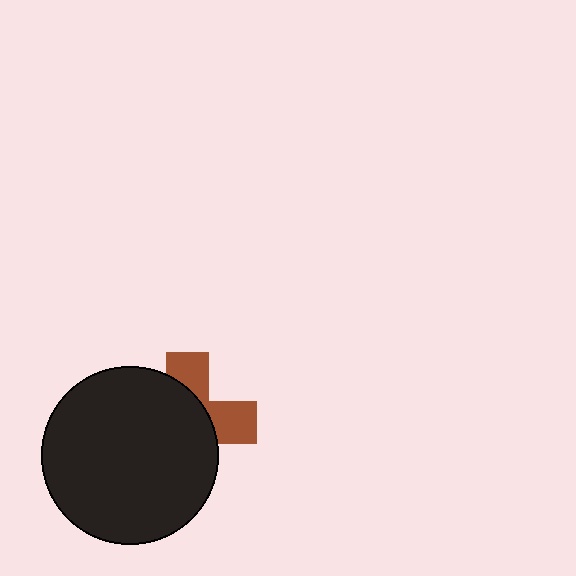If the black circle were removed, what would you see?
You would see the complete brown cross.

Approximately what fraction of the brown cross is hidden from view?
Roughly 66% of the brown cross is hidden behind the black circle.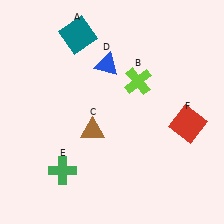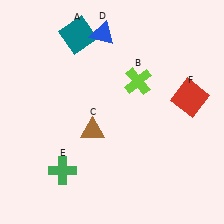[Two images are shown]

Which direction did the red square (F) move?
The red square (F) moved up.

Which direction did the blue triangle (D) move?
The blue triangle (D) moved up.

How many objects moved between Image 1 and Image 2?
2 objects moved between the two images.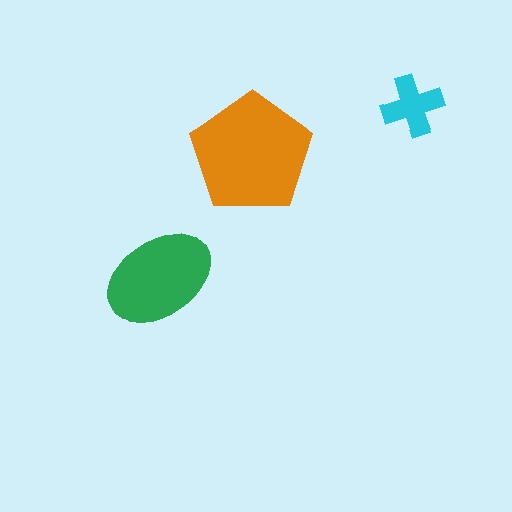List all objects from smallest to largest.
The cyan cross, the green ellipse, the orange pentagon.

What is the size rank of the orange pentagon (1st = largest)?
1st.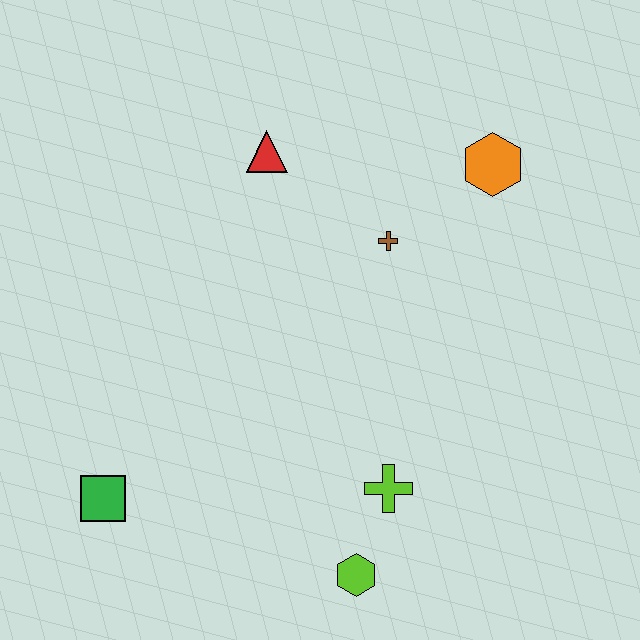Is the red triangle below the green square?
No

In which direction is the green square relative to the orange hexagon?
The green square is to the left of the orange hexagon.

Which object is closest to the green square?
The lime hexagon is closest to the green square.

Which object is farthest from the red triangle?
The lime hexagon is farthest from the red triangle.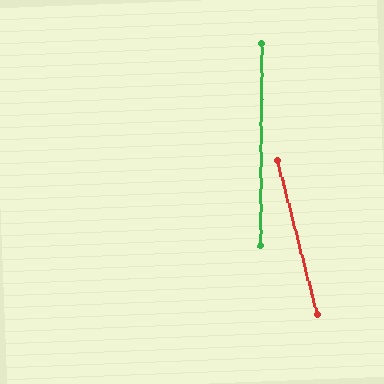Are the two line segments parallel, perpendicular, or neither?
Neither parallel nor perpendicular — they differ by about 15°.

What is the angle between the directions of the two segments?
Approximately 15 degrees.